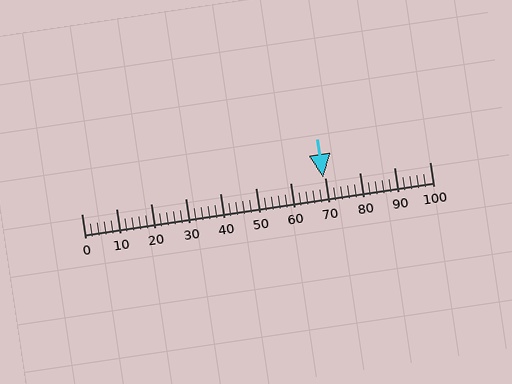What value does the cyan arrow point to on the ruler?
The cyan arrow points to approximately 70.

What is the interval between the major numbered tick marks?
The major tick marks are spaced 10 units apart.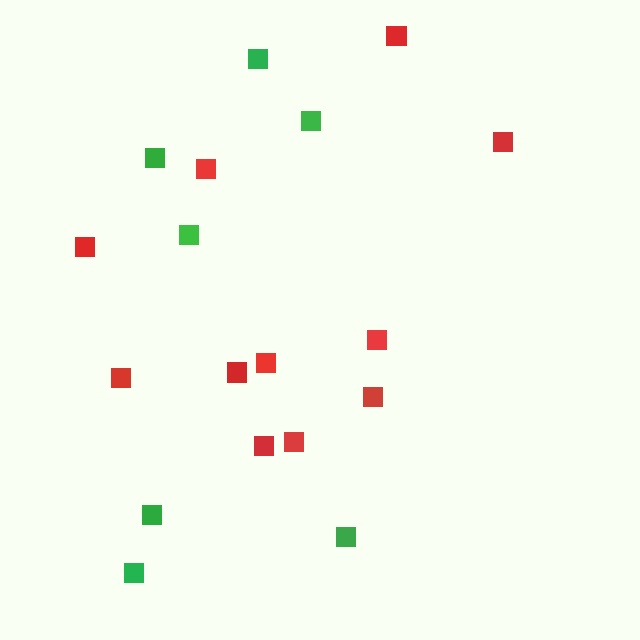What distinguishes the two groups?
There are 2 groups: one group of green squares (7) and one group of red squares (11).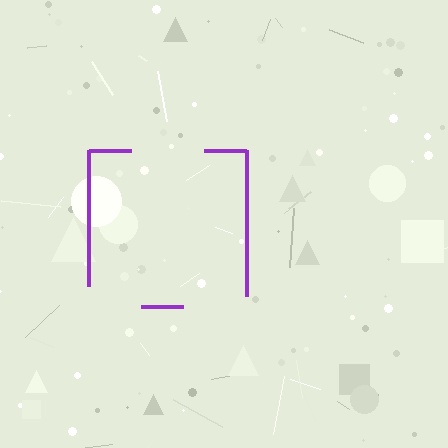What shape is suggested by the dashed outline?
The dashed outline suggests a square.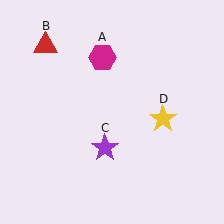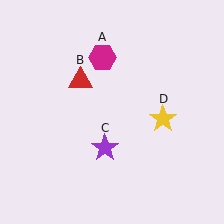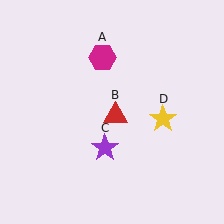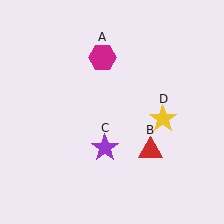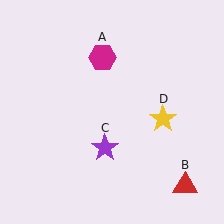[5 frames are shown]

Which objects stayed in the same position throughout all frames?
Magenta hexagon (object A) and purple star (object C) and yellow star (object D) remained stationary.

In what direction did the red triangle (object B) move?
The red triangle (object B) moved down and to the right.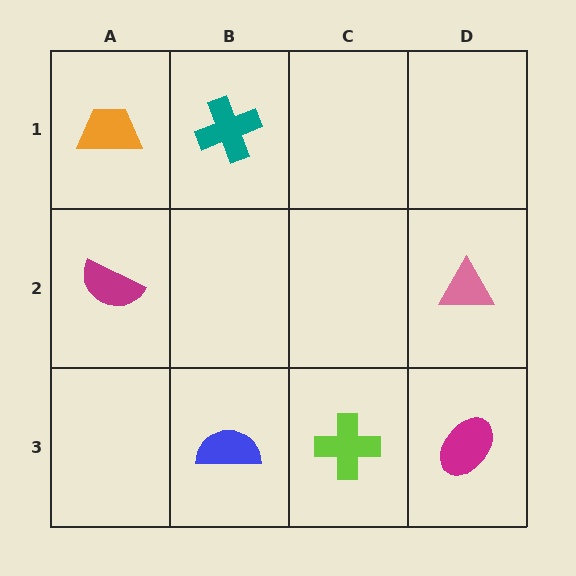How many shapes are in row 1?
2 shapes.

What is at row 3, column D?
A magenta ellipse.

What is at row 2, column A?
A magenta semicircle.